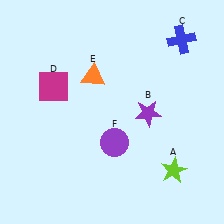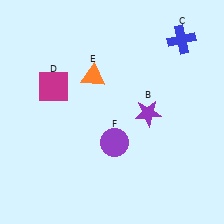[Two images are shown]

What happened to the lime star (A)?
The lime star (A) was removed in Image 2. It was in the bottom-right area of Image 1.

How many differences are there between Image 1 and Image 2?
There is 1 difference between the two images.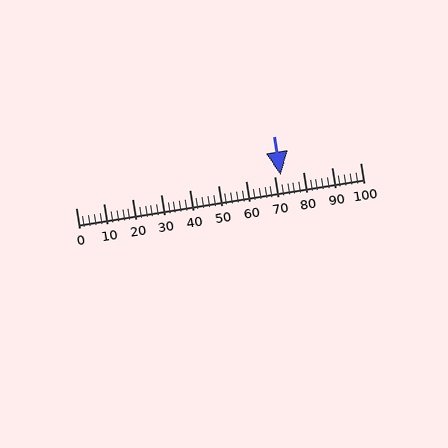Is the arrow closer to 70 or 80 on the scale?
The arrow is closer to 70.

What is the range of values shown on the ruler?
The ruler shows values from 0 to 100.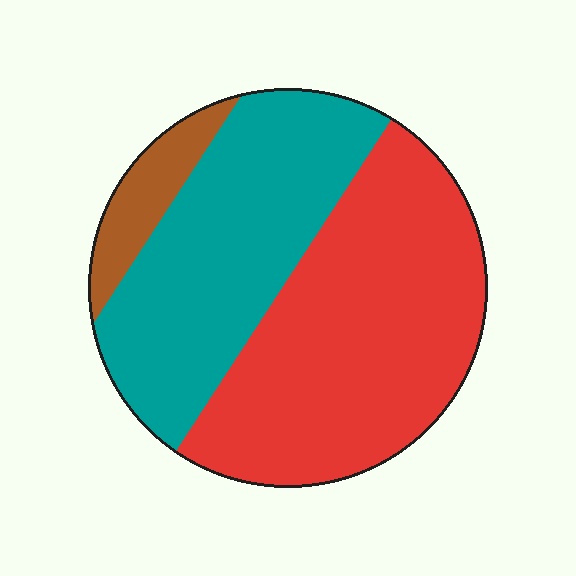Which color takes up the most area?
Red, at roughly 50%.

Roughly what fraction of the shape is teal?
Teal covers 40% of the shape.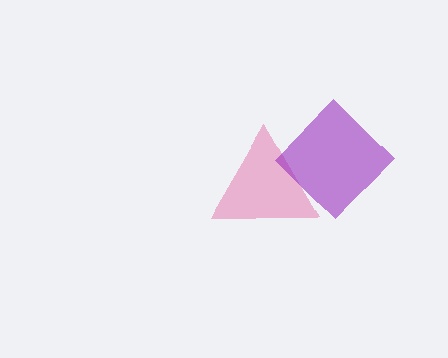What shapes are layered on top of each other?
The layered shapes are: a pink triangle, a purple diamond.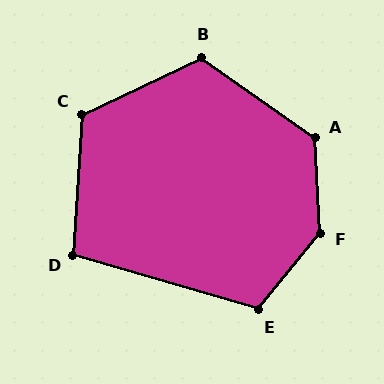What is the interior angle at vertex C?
Approximately 119 degrees (obtuse).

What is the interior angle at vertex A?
Approximately 128 degrees (obtuse).